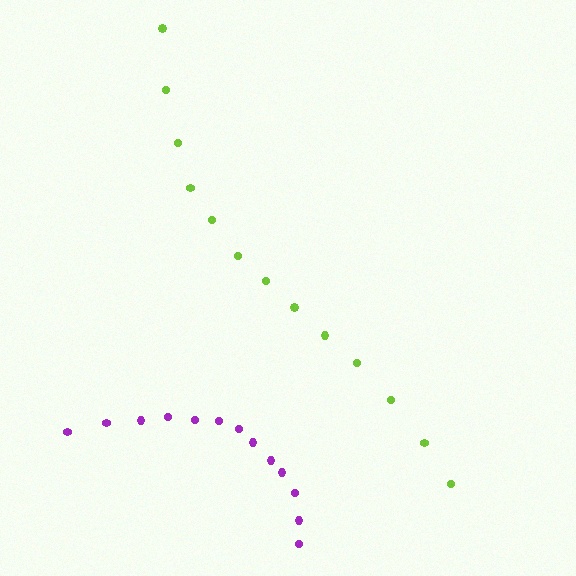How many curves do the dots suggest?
There are 2 distinct paths.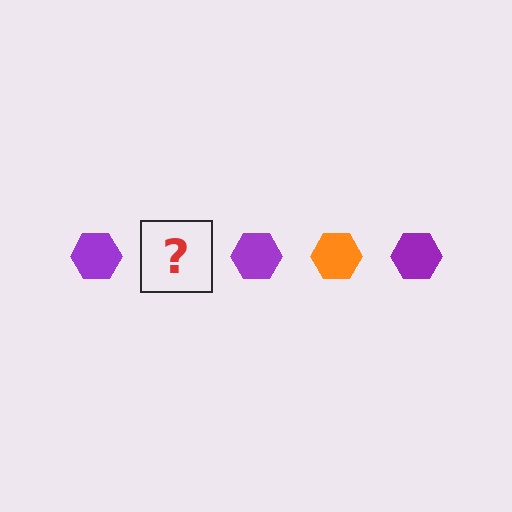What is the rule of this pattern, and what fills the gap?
The rule is that the pattern cycles through purple, orange hexagons. The gap should be filled with an orange hexagon.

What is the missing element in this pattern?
The missing element is an orange hexagon.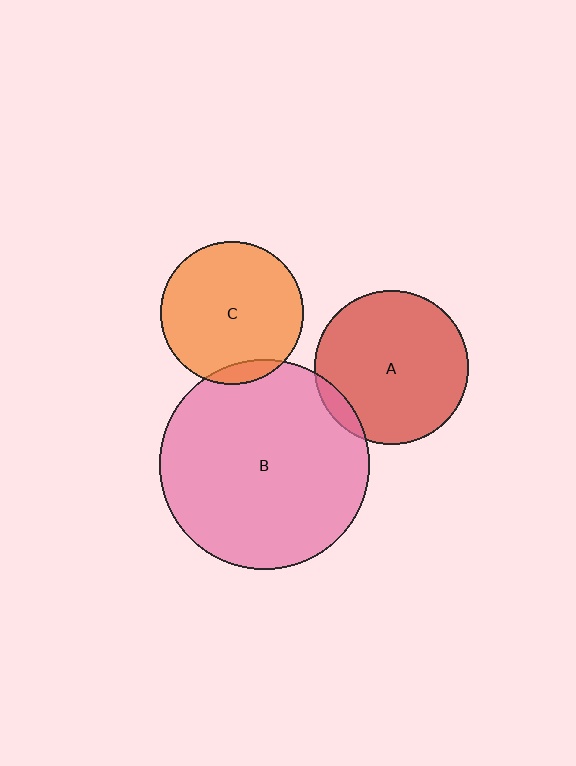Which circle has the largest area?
Circle B (pink).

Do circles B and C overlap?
Yes.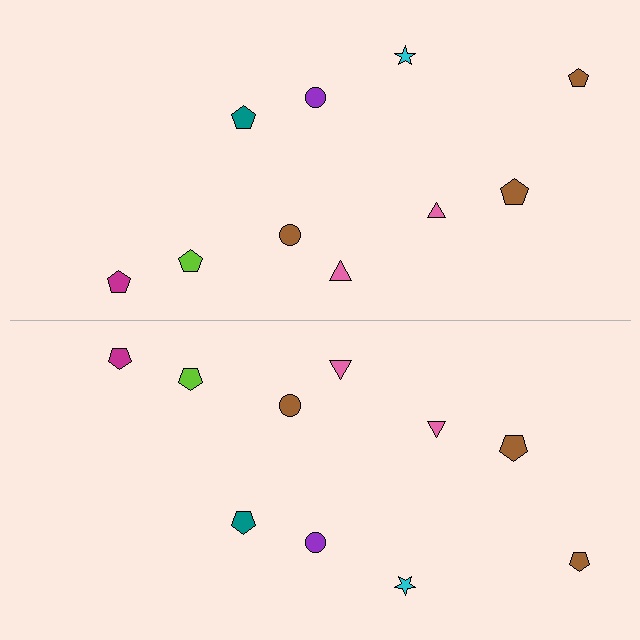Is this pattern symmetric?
Yes, this pattern has bilateral (reflection) symmetry.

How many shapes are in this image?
There are 20 shapes in this image.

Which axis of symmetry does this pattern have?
The pattern has a horizontal axis of symmetry running through the center of the image.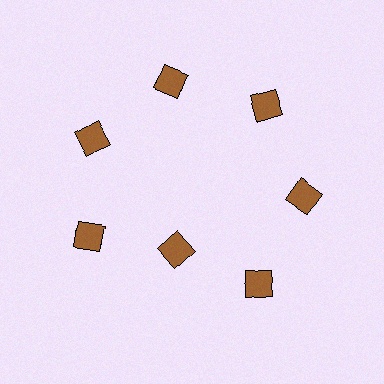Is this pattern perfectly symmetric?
No. The 7 brown diamonds are arranged in a ring, but one element near the 6 o'clock position is pulled inward toward the center, breaking the 7-fold rotational symmetry.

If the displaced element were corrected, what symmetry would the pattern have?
It would have 7-fold rotational symmetry — the pattern would map onto itself every 51 degrees.